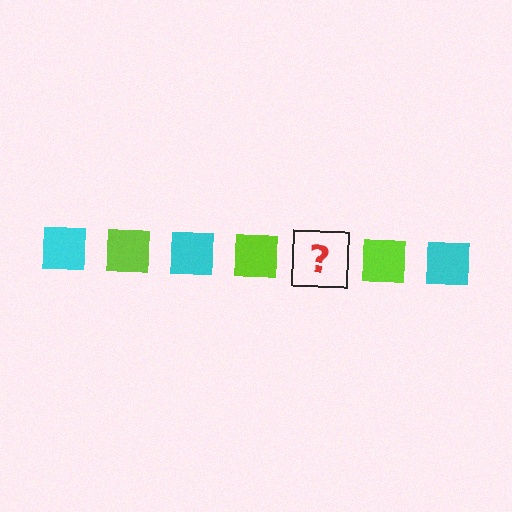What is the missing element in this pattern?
The missing element is a cyan square.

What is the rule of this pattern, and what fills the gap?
The rule is that the pattern cycles through cyan, lime squares. The gap should be filled with a cyan square.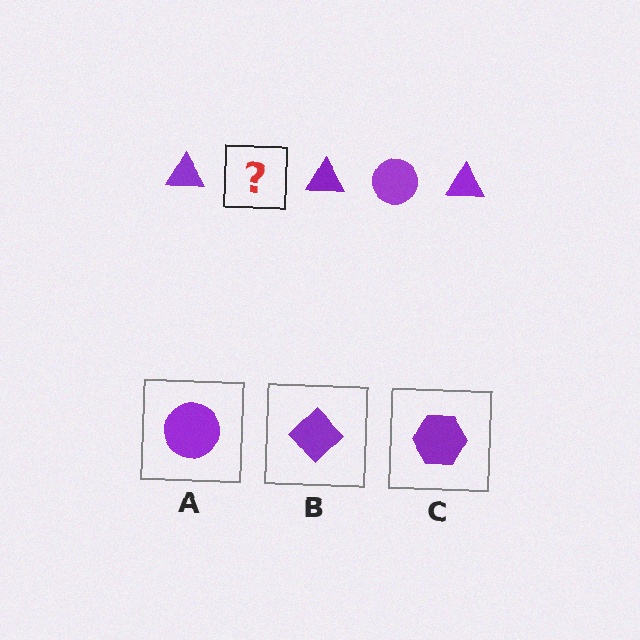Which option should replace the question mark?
Option A.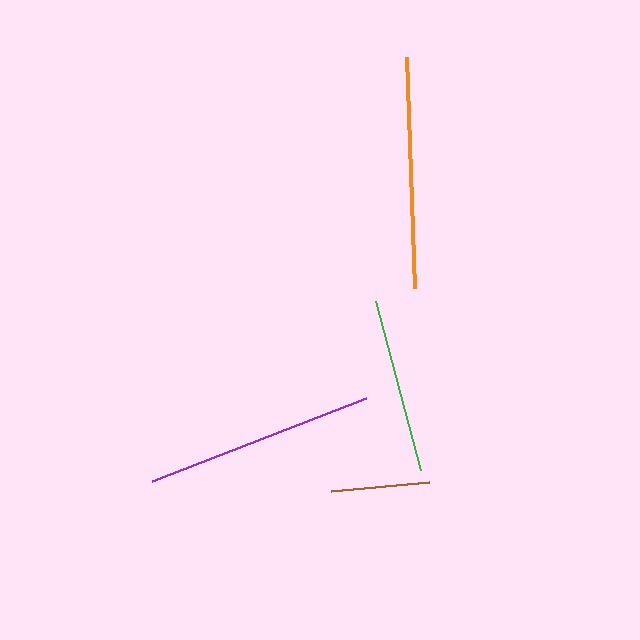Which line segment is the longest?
The orange line is the longest at approximately 231 pixels.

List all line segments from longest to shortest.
From longest to shortest: orange, purple, green, brown.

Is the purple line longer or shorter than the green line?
The purple line is longer than the green line.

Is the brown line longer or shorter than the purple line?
The purple line is longer than the brown line.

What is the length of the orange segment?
The orange segment is approximately 231 pixels long.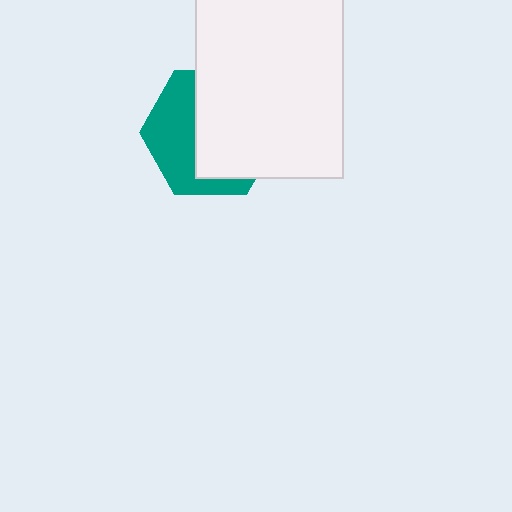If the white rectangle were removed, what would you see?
You would see the complete teal hexagon.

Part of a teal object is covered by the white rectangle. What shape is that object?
It is a hexagon.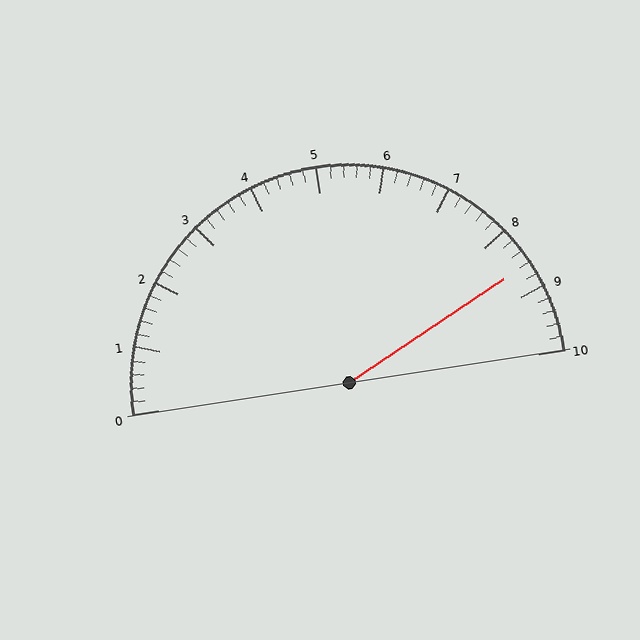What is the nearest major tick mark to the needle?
The nearest major tick mark is 9.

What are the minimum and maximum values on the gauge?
The gauge ranges from 0 to 10.